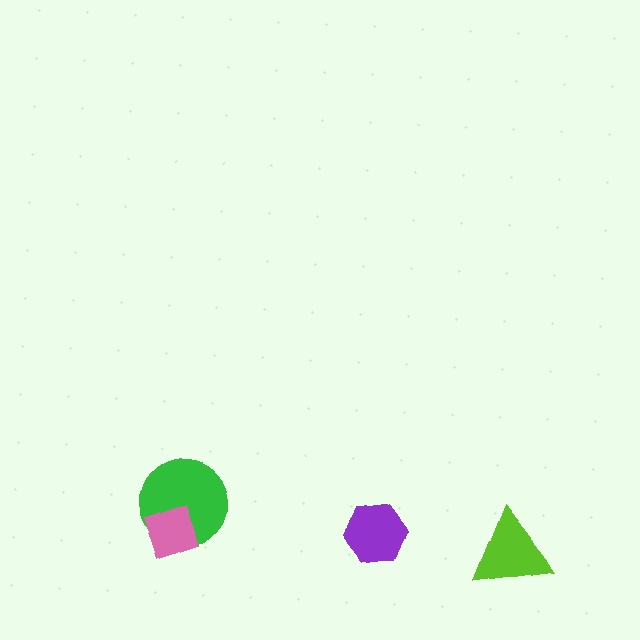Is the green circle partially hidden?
Yes, it is partially covered by another shape.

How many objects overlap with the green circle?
1 object overlaps with the green circle.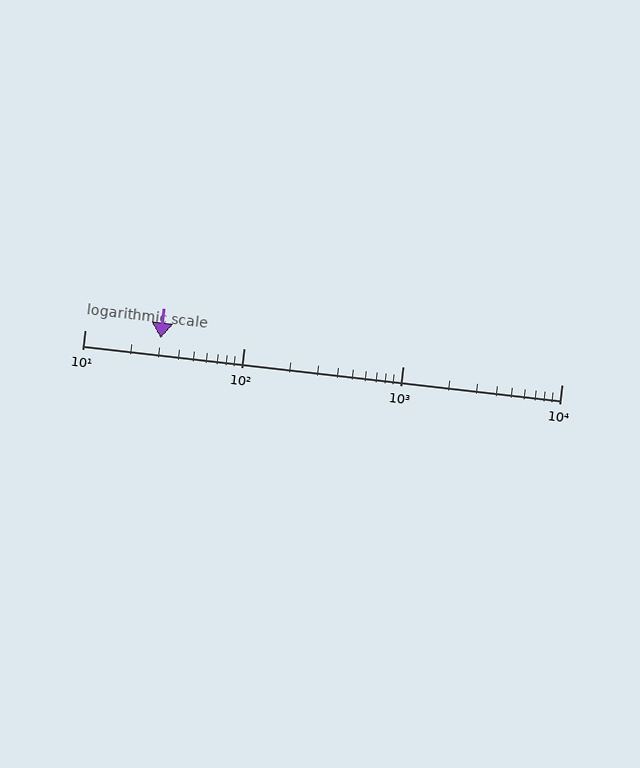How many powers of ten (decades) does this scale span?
The scale spans 3 decades, from 10 to 10000.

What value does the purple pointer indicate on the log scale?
The pointer indicates approximately 30.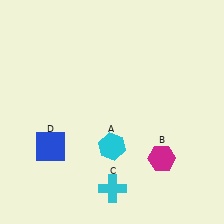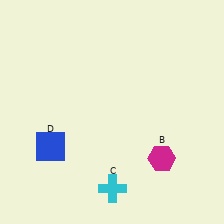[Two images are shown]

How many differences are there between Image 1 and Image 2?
There is 1 difference between the two images.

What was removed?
The cyan hexagon (A) was removed in Image 2.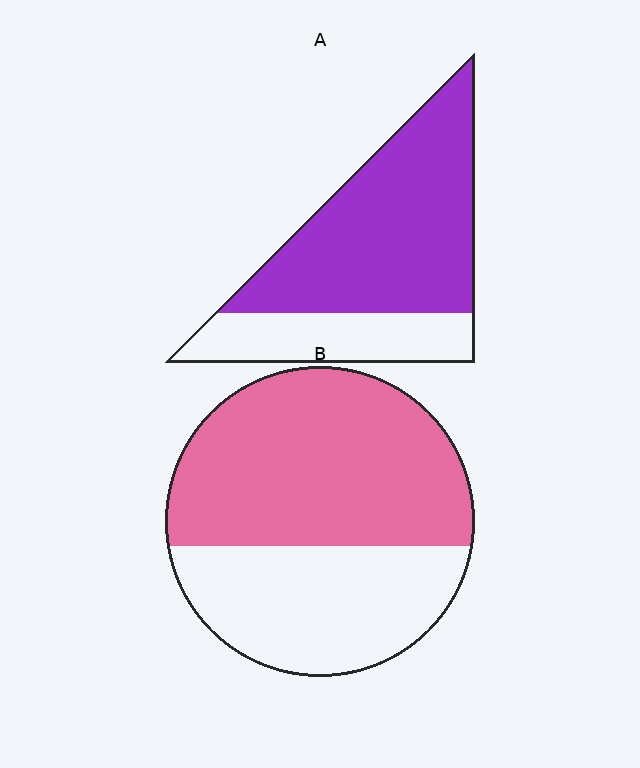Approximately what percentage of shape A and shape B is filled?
A is approximately 70% and B is approximately 60%.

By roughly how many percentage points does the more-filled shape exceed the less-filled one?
By roughly 10 percentage points (A over B).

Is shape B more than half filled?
Yes.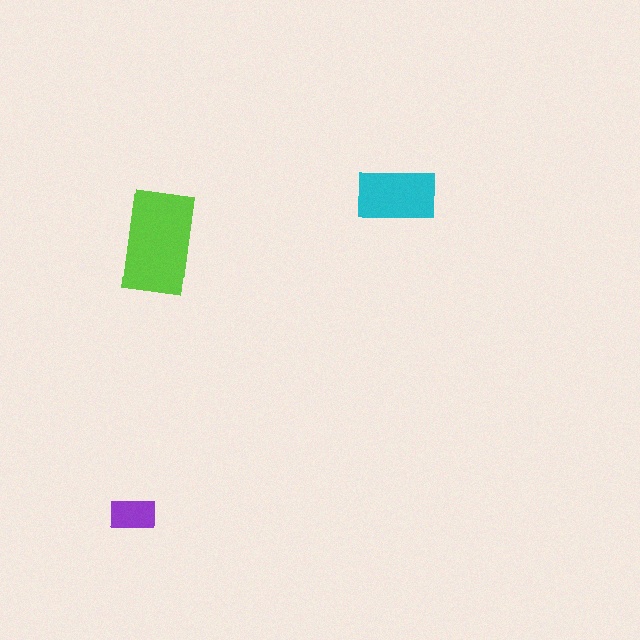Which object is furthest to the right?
The cyan rectangle is rightmost.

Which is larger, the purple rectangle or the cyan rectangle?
The cyan one.